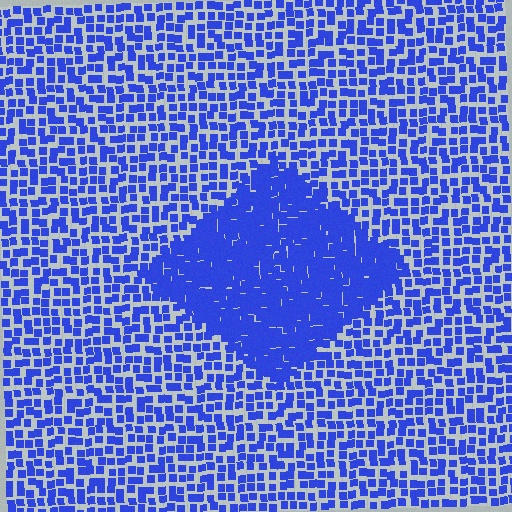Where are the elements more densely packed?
The elements are more densely packed inside the diamond boundary.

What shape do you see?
I see a diamond.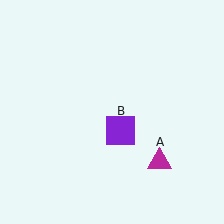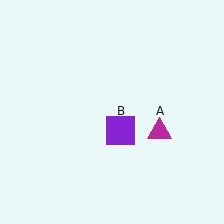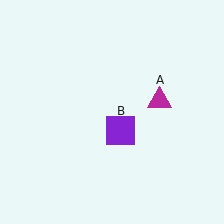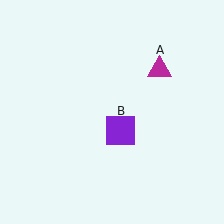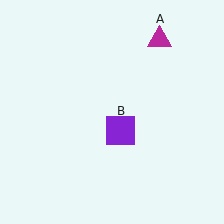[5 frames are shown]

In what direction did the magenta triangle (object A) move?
The magenta triangle (object A) moved up.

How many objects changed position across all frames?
1 object changed position: magenta triangle (object A).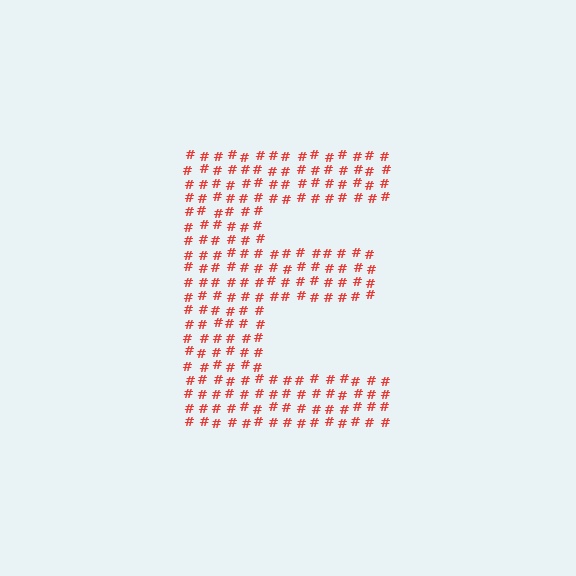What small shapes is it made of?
It is made of small hash symbols.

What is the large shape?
The large shape is the letter E.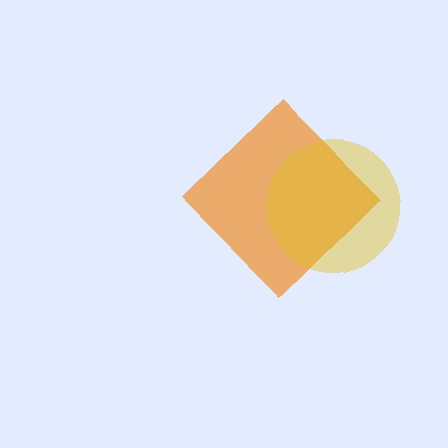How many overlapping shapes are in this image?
There are 2 overlapping shapes in the image.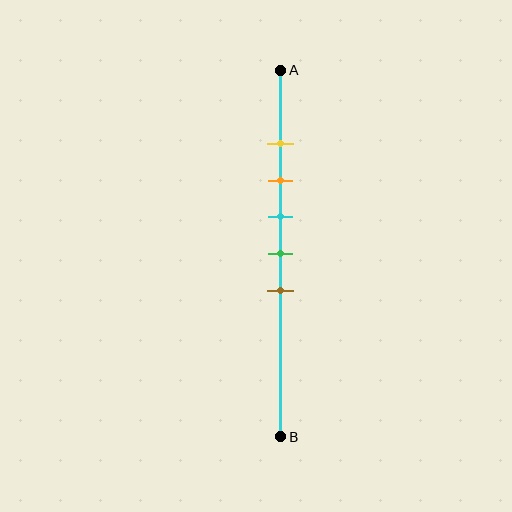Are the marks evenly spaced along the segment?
Yes, the marks are approximately evenly spaced.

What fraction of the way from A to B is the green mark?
The green mark is approximately 50% (0.5) of the way from A to B.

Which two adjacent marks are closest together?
The yellow and orange marks are the closest adjacent pair.